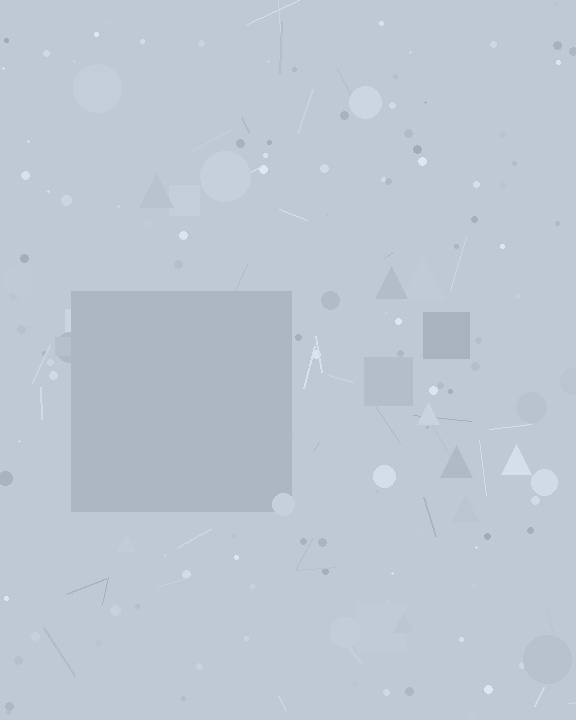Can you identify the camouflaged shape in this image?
The camouflaged shape is a square.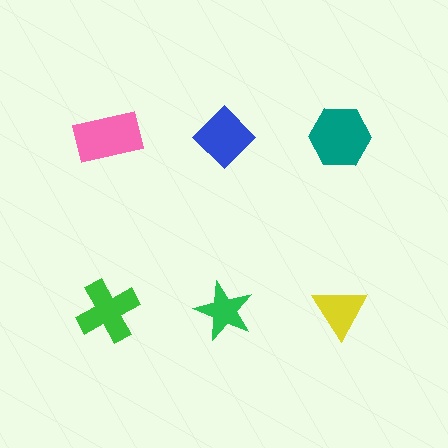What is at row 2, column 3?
A yellow triangle.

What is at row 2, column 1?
A green cross.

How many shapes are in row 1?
3 shapes.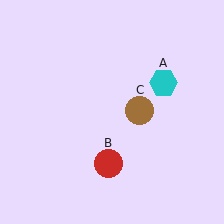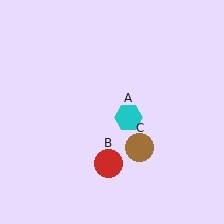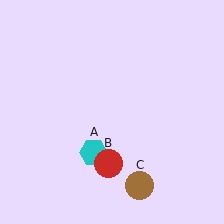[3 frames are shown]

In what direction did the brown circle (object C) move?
The brown circle (object C) moved down.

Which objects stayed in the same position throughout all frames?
Red circle (object B) remained stationary.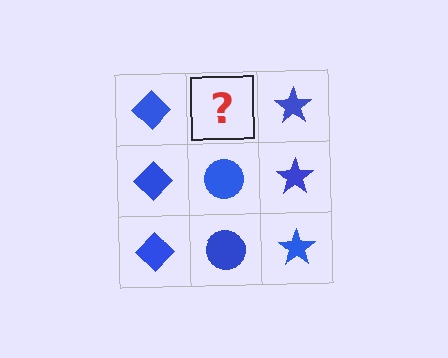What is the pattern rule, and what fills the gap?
The rule is that each column has a consistent shape. The gap should be filled with a blue circle.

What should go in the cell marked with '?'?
The missing cell should contain a blue circle.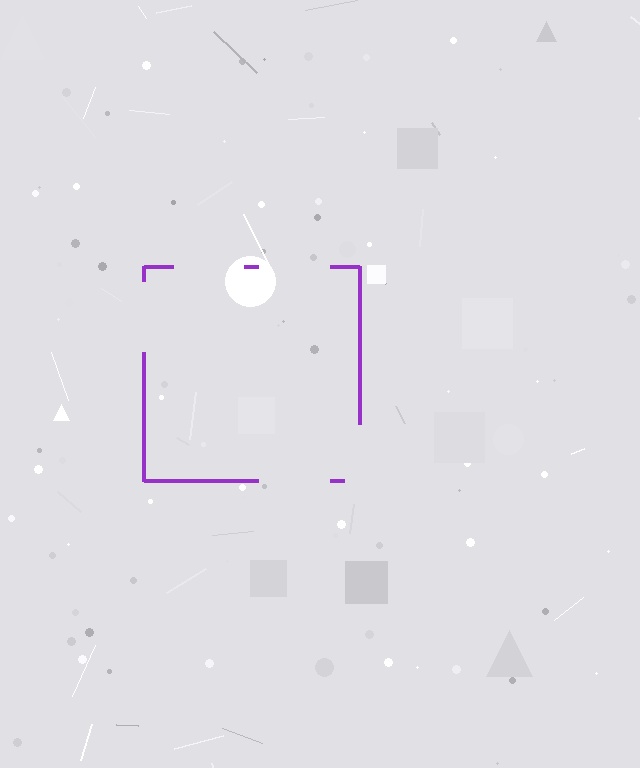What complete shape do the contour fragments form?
The contour fragments form a square.